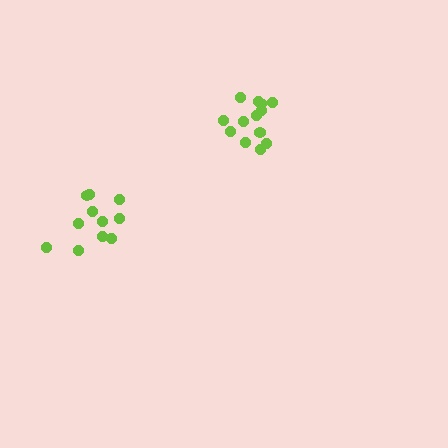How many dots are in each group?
Group 1: 14 dots, Group 2: 11 dots (25 total).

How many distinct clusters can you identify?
There are 2 distinct clusters.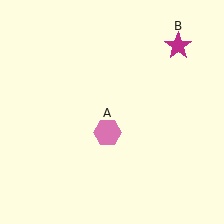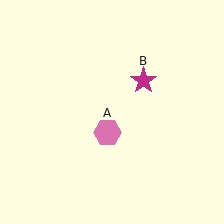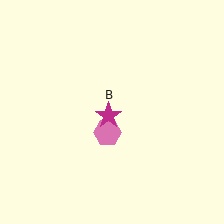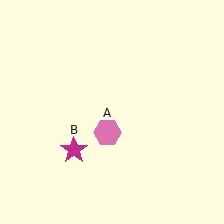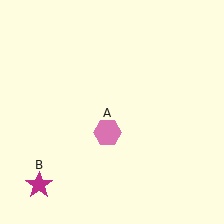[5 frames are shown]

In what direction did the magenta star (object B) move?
The magenta star (object B) moved down and to the left.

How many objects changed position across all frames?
1 object changed position: magenta star (object B).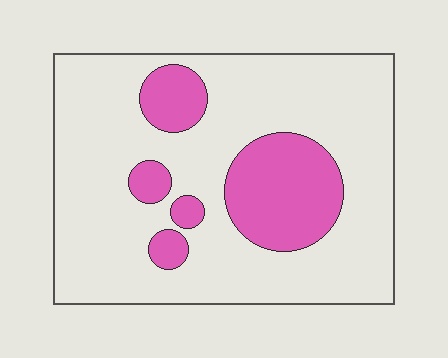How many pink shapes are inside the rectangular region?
5.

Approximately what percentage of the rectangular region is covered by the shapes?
Approximately 20%.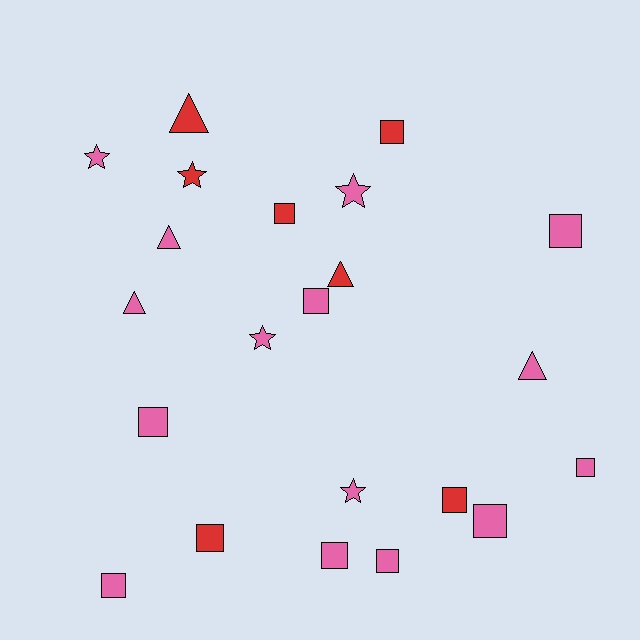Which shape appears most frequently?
Square, with 12 objects.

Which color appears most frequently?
Pink, with 15 objects.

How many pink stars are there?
There are 4 pink stars.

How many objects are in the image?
There are 22 objects.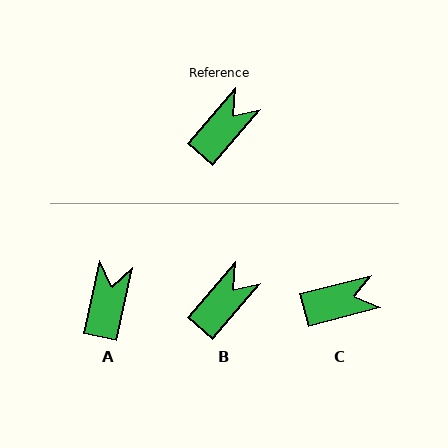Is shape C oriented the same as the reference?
No, it is off by about 35 degrees.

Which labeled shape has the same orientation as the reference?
B.